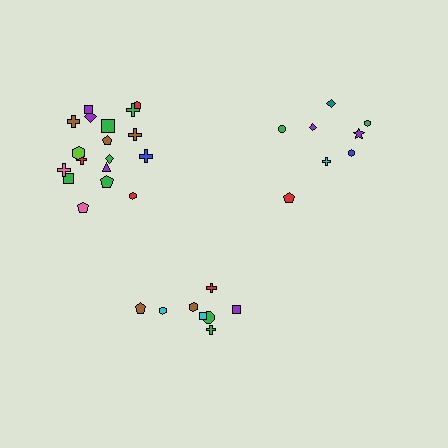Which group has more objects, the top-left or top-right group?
The top-left group.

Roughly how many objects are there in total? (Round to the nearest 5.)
Roughly 35 objects in total.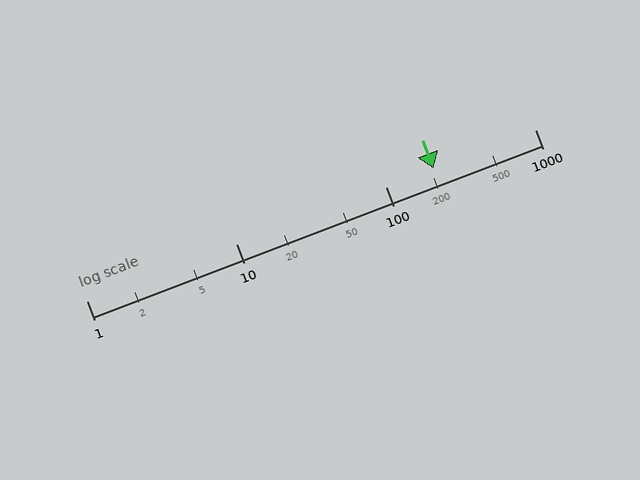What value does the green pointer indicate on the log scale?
The pointer indicates approximately 210.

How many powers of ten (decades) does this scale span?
The scale spans 3 decades, from 1 to 1000.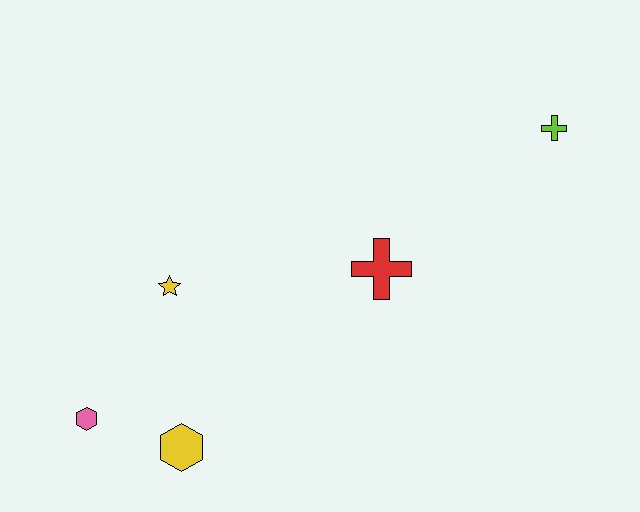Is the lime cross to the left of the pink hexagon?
No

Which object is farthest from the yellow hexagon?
The lime cross is farthest from the yellow hexagon.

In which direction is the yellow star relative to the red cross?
The yellow star is to the left of the red cross.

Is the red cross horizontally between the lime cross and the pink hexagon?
Yes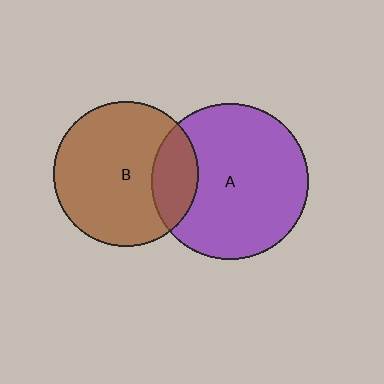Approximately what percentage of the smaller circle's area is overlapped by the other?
Approximately 20%.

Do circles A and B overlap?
Yes.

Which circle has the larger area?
Circle A (purple).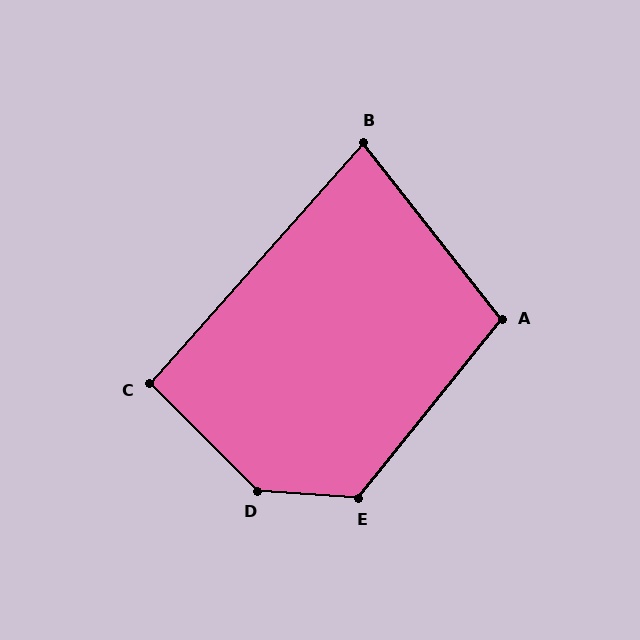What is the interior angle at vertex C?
Approximately 93 degrees (approximately right).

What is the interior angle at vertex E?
Approximately 125 degrees (obtuse).